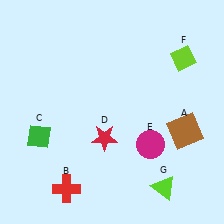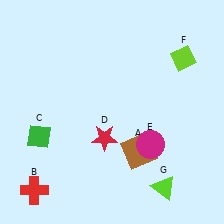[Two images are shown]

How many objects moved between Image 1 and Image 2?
2 objects moved between the two images.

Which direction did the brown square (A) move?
The brown square (A) moved left.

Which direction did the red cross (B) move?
The red cross (B) moved left.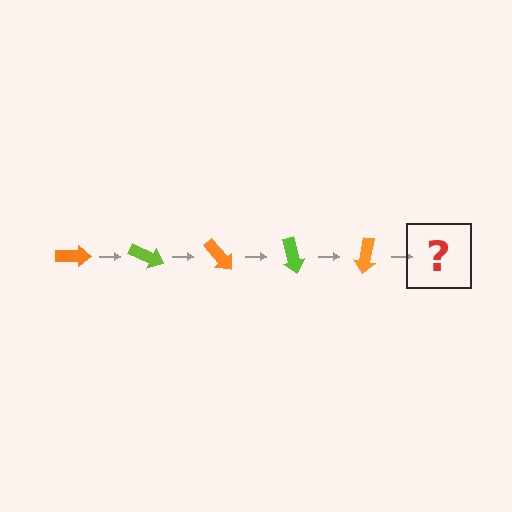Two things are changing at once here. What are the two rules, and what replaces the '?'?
The two rules are that it rotates 25 degrees each step and the color cycles through orange and lime. The '?' should be a lime arrow, rotated 125 degrees from the start.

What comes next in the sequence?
The next element should be a lime arrow, rotated 125 degrees from the start.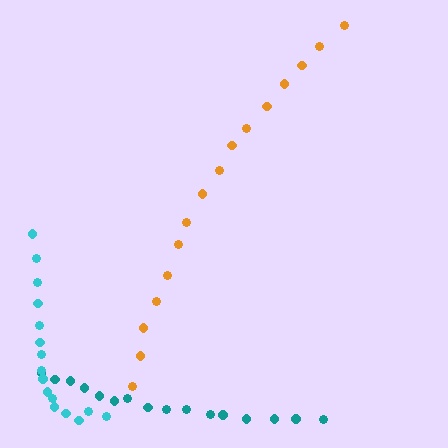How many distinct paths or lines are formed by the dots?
There are 3 distinct paths.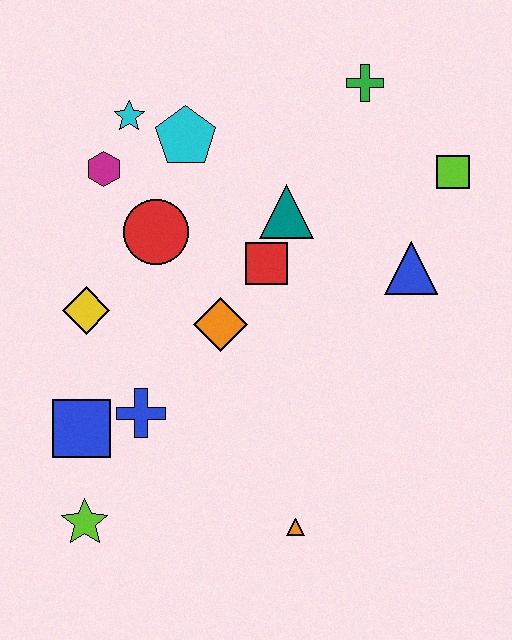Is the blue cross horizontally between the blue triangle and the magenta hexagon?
Yes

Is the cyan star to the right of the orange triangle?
No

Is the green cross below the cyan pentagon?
No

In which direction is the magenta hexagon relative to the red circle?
The magenta hexagon is above the red circle.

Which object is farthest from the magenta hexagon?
The orange triangle is farthest from the magenta hexagon.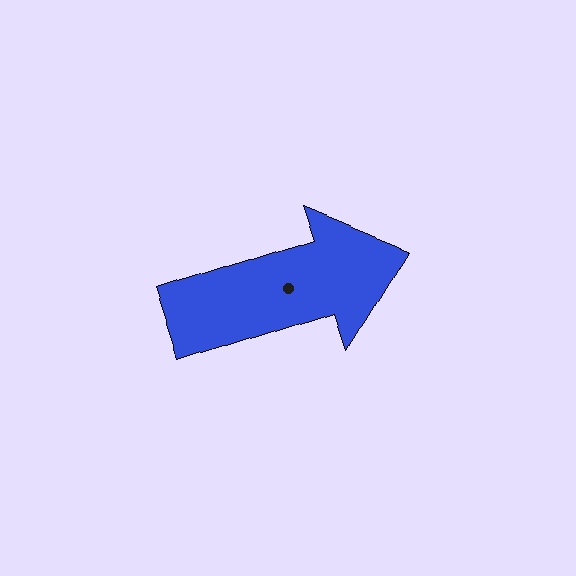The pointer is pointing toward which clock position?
Roughly 2 o'clock.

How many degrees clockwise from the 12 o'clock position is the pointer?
Approximately 72 degrees.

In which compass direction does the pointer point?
East.